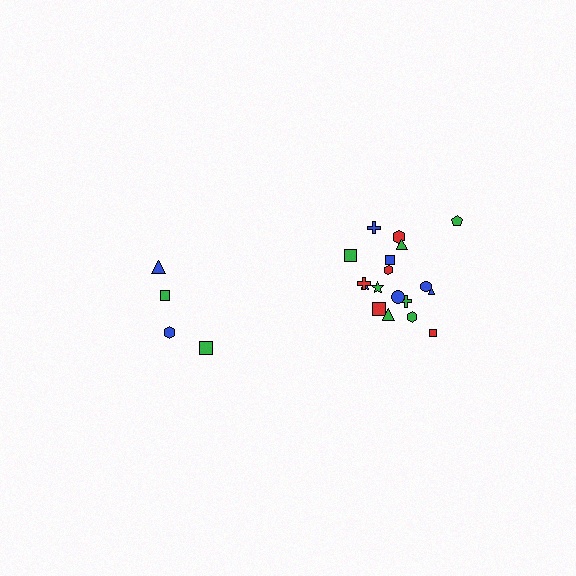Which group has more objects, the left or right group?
The right group.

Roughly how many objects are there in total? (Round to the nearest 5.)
Roughly 20 objects in total.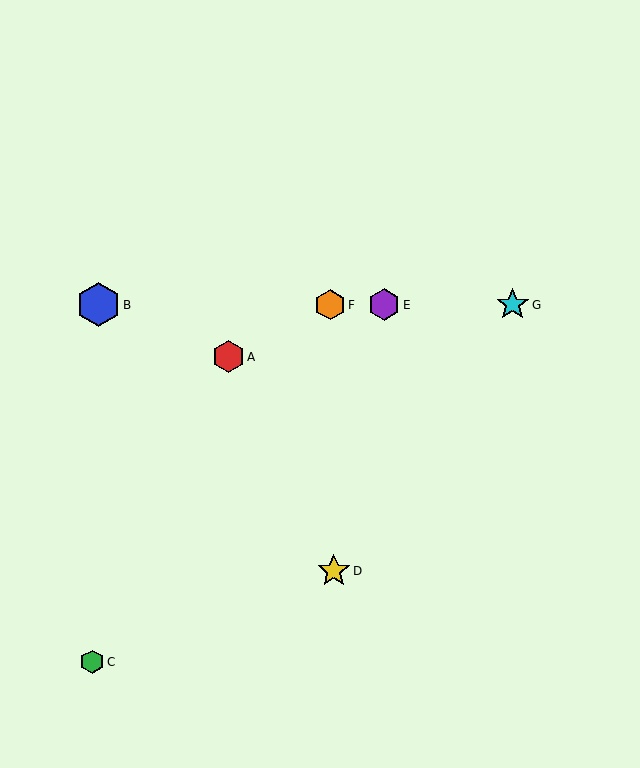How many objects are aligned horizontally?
4 objects (B, E, F, G) are aligned horizontally.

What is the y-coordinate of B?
Object B is at y≈305.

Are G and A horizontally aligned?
No, G is at y≈305 and A is at y≈357.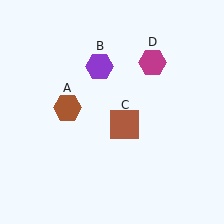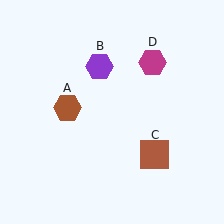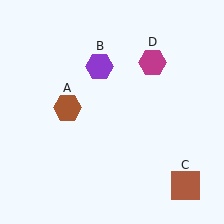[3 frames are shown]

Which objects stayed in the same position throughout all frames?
Brown hexagon (object A) and purple hexagon (object B) and magenta hexagon (object D) remained stationary.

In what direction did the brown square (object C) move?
The brown square (object C) moved down and to the right.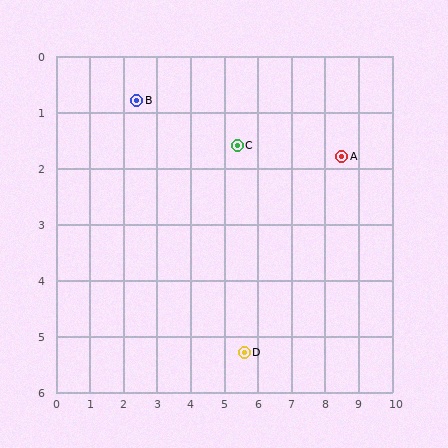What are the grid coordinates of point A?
Point A is at approximately (8.5, 1.8).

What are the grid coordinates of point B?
Point B is at approximately (2.4, 0.8).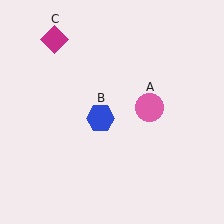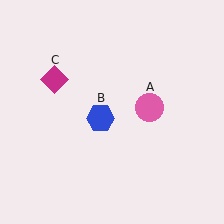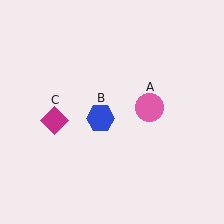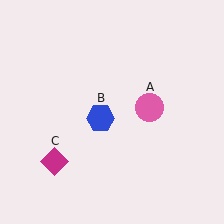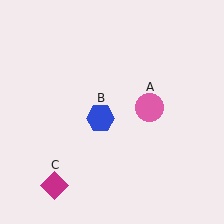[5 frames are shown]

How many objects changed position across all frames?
1 object changed position: magenta diamond (object C).